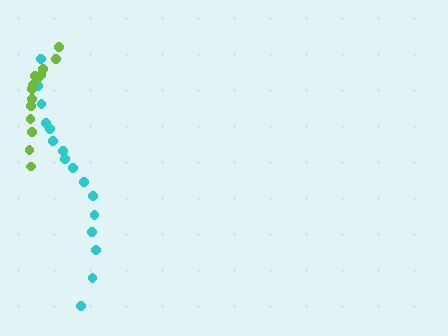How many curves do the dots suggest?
There are 2 distinct paths.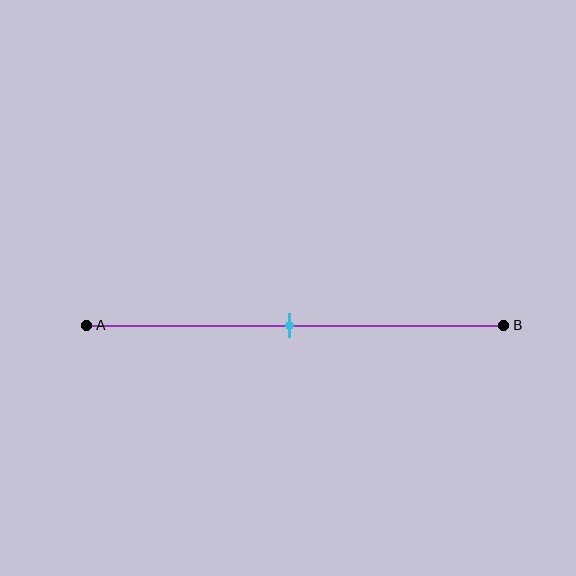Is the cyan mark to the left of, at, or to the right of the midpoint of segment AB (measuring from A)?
The cyan mark is approximately at the midpoint of segment AB.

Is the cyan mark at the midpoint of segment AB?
Yes, the mark is approximately at the midpoint.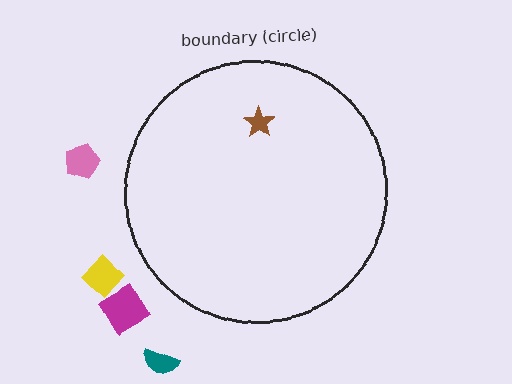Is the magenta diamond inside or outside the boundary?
Outside.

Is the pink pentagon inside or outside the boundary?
Outside.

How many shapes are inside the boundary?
1 inside, 4 outside.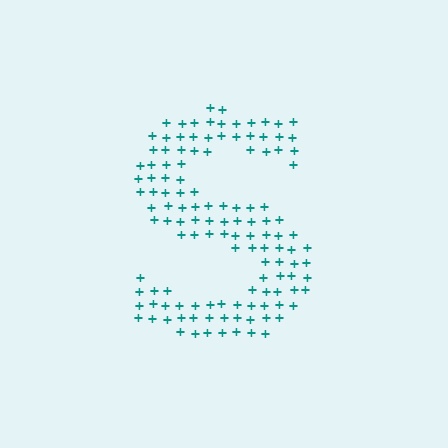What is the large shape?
The large shape is the letter S.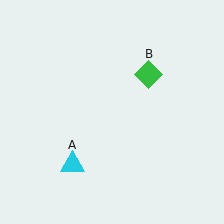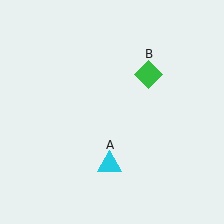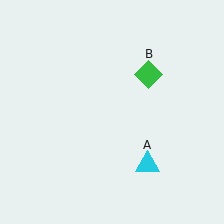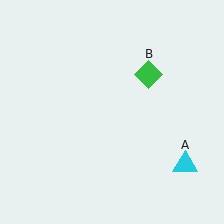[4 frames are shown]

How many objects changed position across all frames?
1 object changed position: cyan triangle (object A).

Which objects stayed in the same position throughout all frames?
Green diamond (object B) remained stationary.